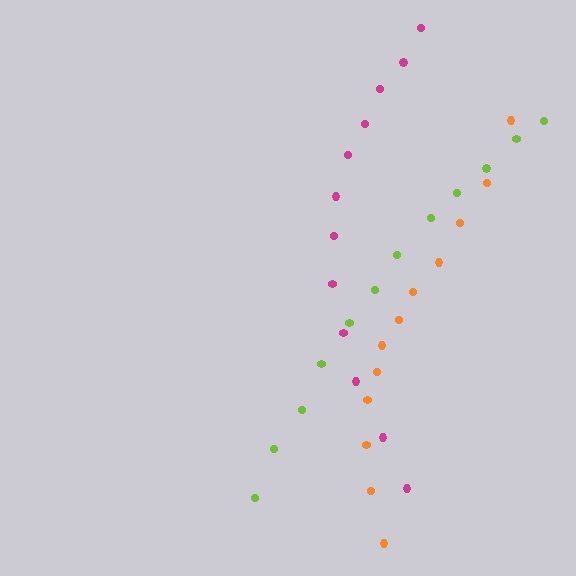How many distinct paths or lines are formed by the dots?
There are 3 distinct paths.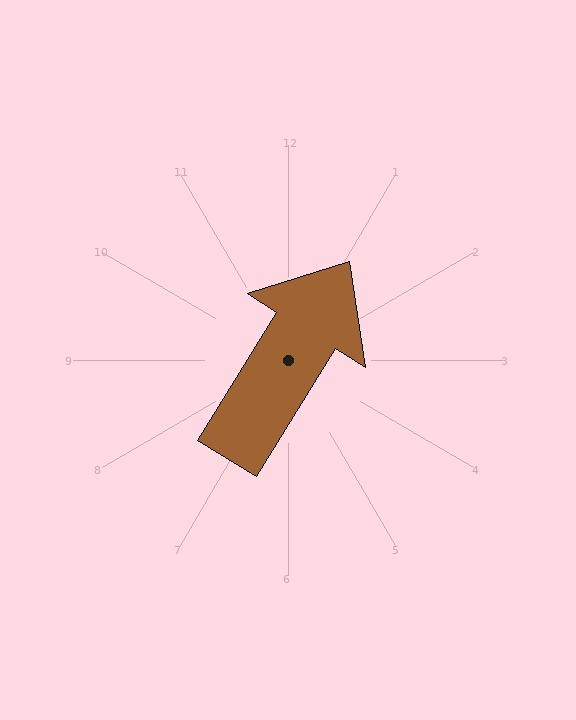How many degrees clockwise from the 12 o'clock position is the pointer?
Approximately 32 degrees.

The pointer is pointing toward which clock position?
Roughly 1 o'clock.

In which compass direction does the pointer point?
Northeast.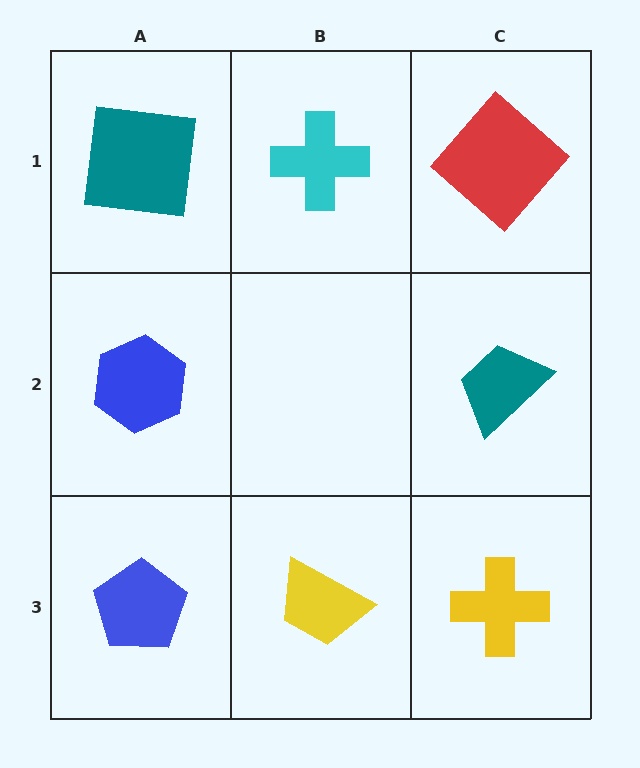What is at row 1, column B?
A cyan cross.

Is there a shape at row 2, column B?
No, that cell is empty.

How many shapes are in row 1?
3 shapes.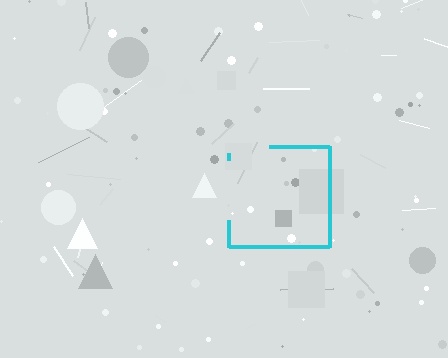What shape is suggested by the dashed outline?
The dashed outline suggests a square.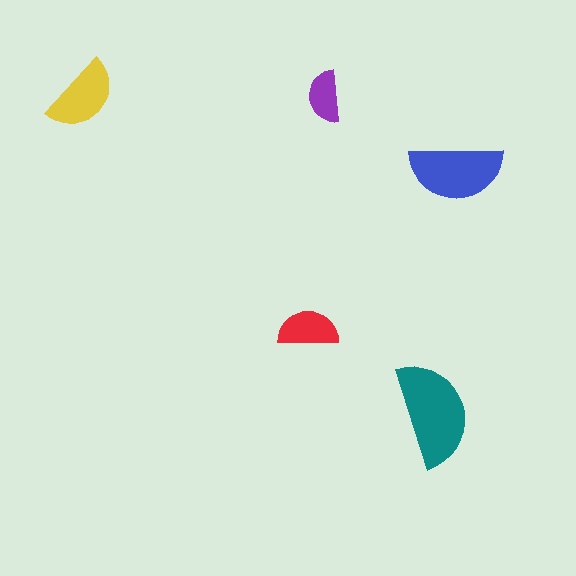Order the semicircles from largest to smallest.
the teal one, the blue one, the yellow one, the red one, the purple one.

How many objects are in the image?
There are 5 objects in the image.